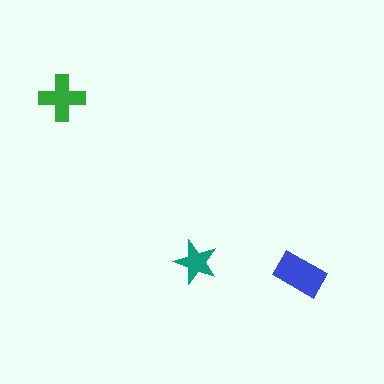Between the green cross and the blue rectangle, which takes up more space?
The blue rectangle.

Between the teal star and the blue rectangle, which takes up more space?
The blue rectangle.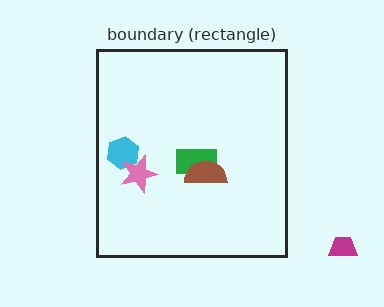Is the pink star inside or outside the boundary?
Inside.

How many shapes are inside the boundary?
4 inside, 1 outside.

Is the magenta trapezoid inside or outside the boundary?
Outside.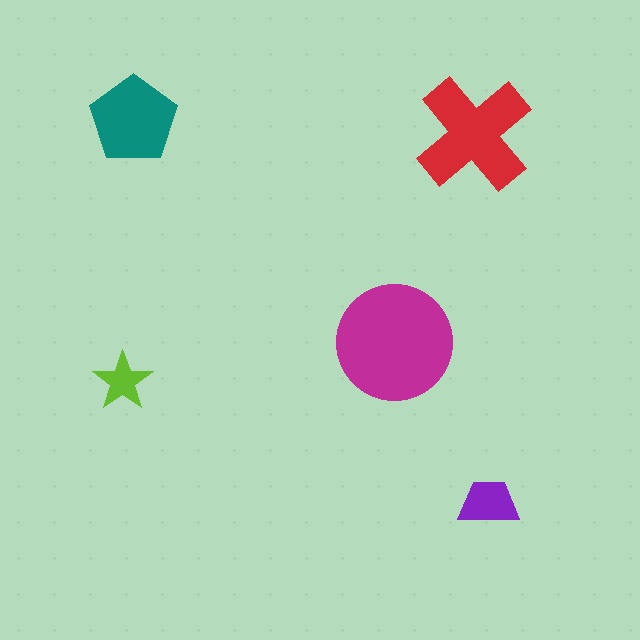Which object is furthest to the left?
The lime star is leftmost.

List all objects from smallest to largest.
The lime star, the purple trapezoid, the teal pentagon, the red cross, the magenta circle.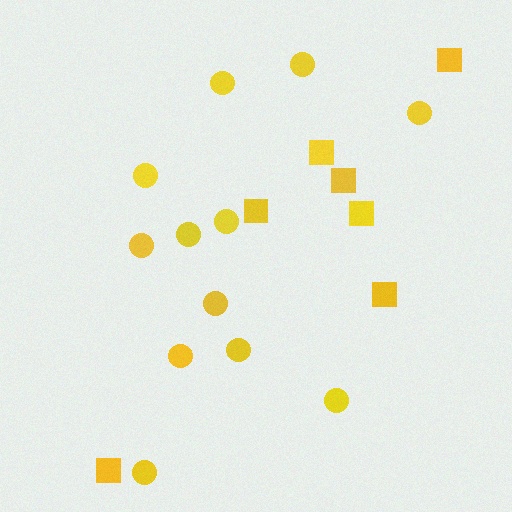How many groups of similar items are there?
There are 2 groups: one group of circles (12) and one group of squares (7).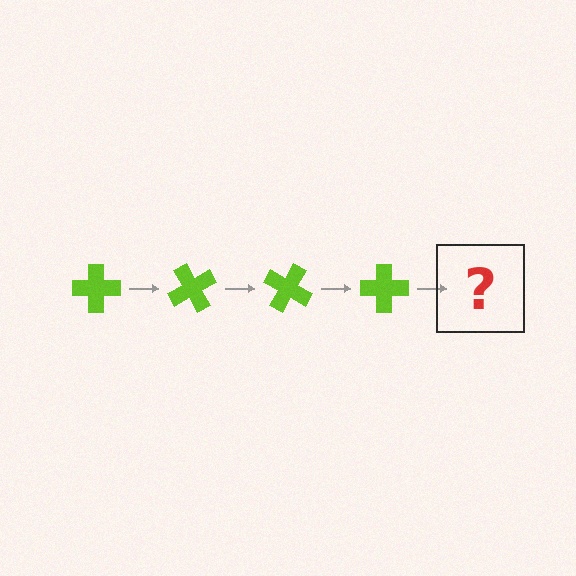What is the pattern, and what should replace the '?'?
The pattern is that the cross rotates 60 degrees each step. The '?' should be a lime cross rotated 240 degrees.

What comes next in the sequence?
The next element should be a lime cross rotated 240 degrees.